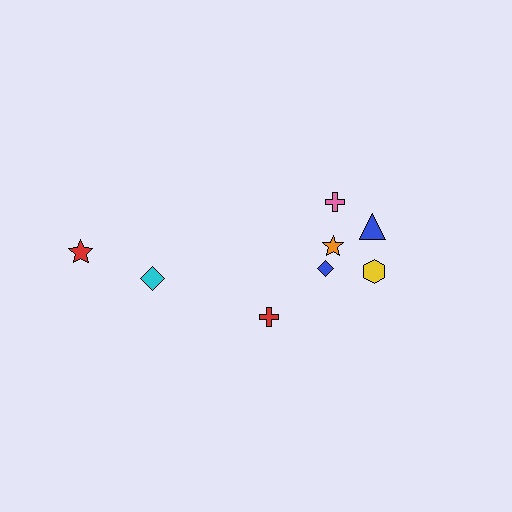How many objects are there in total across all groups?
There are 8 objects.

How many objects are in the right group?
There are 5 objects.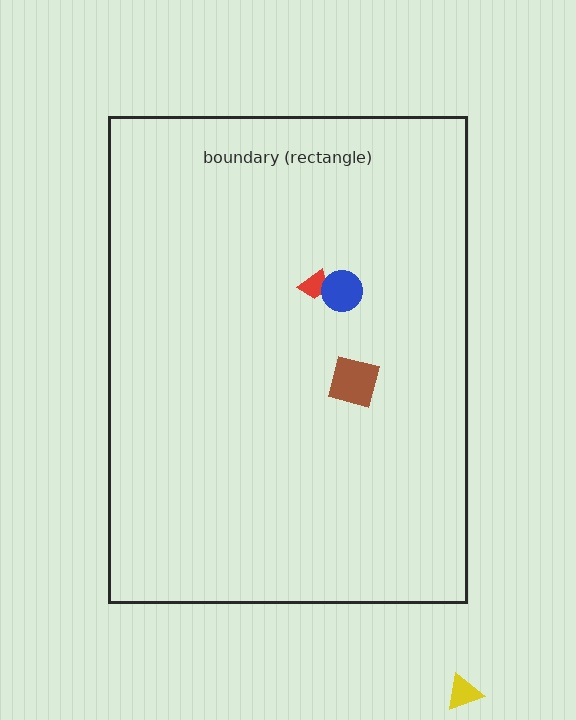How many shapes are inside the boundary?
3 inside, 1 outside.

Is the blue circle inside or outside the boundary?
Inside.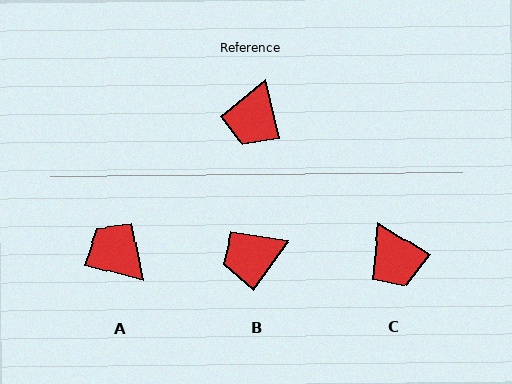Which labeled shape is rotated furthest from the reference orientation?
A, about 119 degrees away.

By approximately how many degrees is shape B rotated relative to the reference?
Approximately 50 degrees clockwise.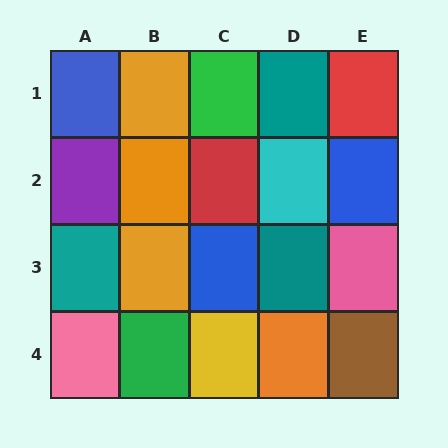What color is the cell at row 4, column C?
Yellow.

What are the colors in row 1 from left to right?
Blue, orange, green, teal, red.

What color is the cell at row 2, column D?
Cyan.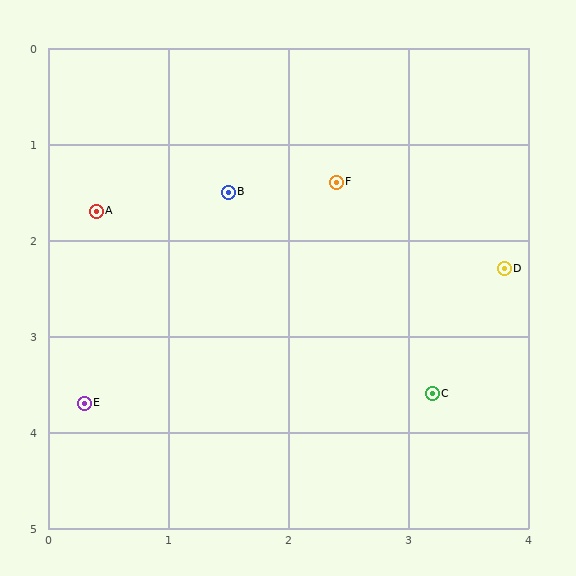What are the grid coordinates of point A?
Point A is at approximately (0.4, 1.7).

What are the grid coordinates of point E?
Point E is at approximately (0.3, 3.7).